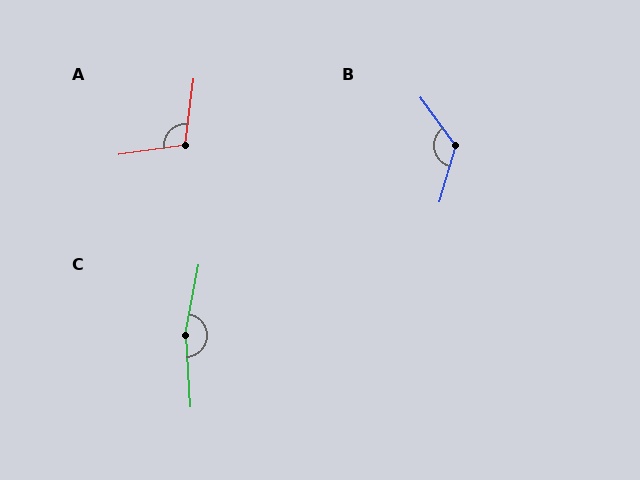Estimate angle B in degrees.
Approximately 128 degrees.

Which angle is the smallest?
A, at approximately 105 degrees.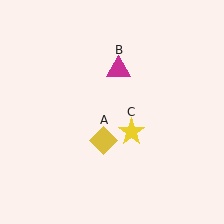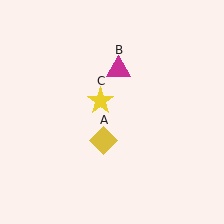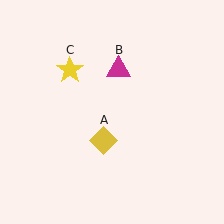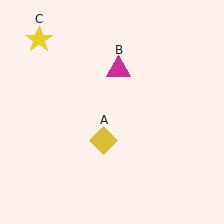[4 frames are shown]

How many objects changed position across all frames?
1 object changed position: yellow star (object C).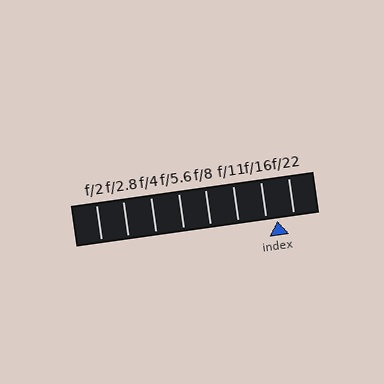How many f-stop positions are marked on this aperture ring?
There are 8 f-stop positions marked.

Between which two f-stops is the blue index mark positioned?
The index mark is between f/16 and f/22.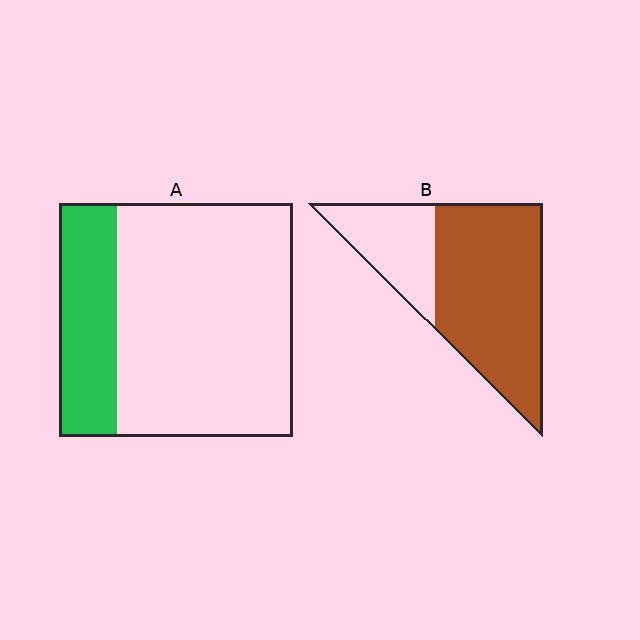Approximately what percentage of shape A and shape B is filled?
A is approximately 25% and B is approximately 70%.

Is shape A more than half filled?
No.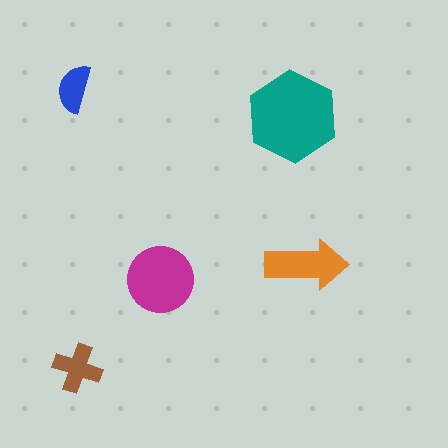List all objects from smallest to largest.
The blue semicircle, the brown cross, the orange arrow, the magenta circle, the teal hexagon.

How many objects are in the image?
There are 5 objects in the image.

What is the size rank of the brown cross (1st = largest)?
4th.